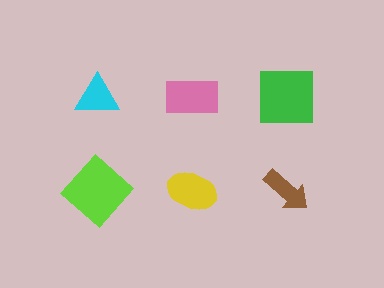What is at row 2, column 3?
A brown arrow.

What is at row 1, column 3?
A green square.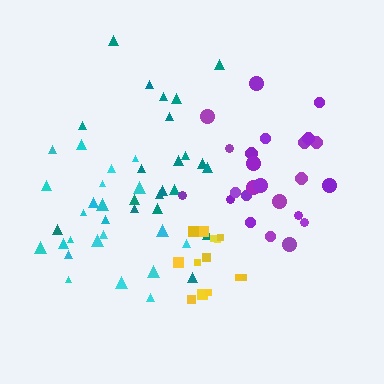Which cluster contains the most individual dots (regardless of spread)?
Purple (24).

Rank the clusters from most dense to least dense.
yellow, purple, cyan, teal.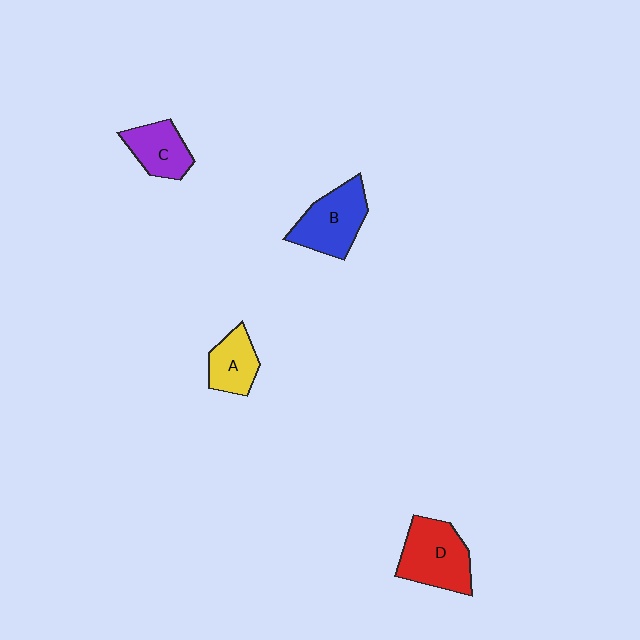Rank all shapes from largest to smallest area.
From largest to smallest: D (red), B (blue), C (purple), A (yellow).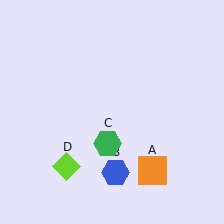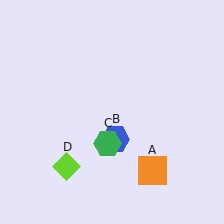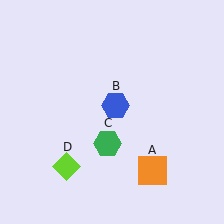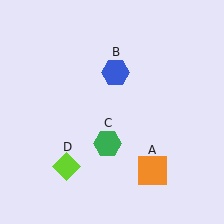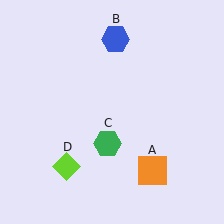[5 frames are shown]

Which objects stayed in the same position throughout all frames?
Orange square (object A) and green hexagon (object C) and lime diamond (object D) remained stationary.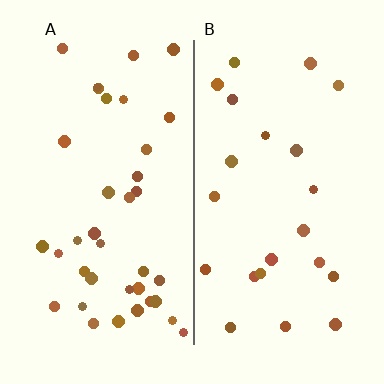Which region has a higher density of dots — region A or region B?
A (the left).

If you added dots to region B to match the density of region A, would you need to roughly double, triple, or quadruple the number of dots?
Approximately double.